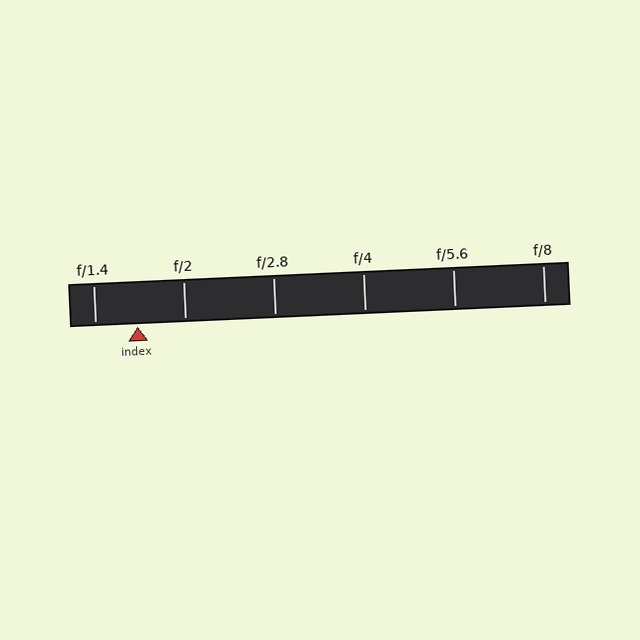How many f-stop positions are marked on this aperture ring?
There are 6 f-stop positions marked.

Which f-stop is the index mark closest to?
The index mark is closest to f/1.4.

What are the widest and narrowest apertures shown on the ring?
The widest aperture shown is f/1.4 and the narrowest is f/8.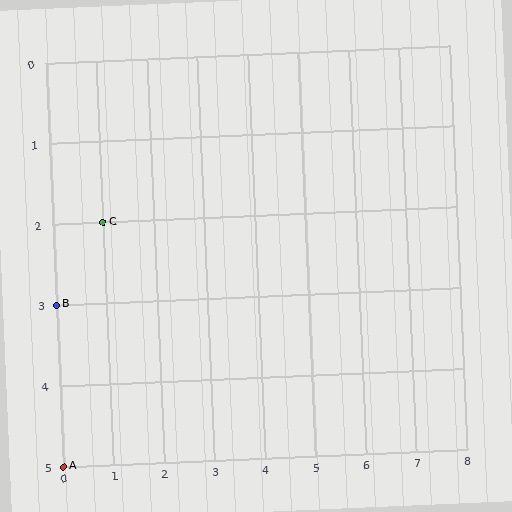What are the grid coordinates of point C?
Point C is at grid coordinates (1, 2).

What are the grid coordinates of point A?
Point A is at grid coordinates (0, 5).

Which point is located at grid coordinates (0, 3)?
Point B is at (0, 3).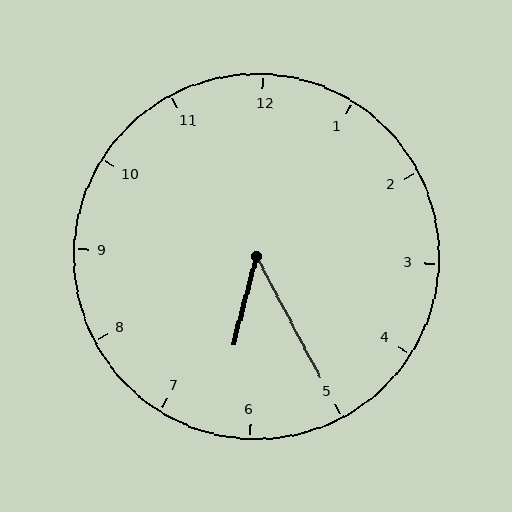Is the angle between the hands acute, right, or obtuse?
It is acute.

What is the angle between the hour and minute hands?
Approximately 42 degrees.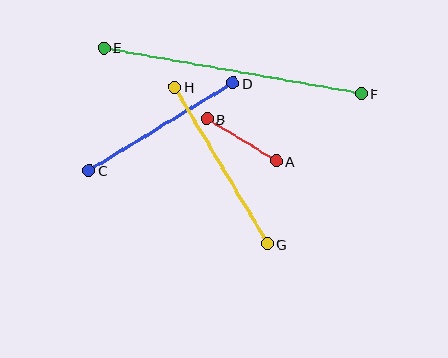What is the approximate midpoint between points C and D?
The midpoint is at approximately (161, 127) pixels.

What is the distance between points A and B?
The distance is approximately 81 pixels.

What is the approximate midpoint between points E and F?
The midpoint is at approximately (232, 71) pixels.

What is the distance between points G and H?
The distance is approximately 182 pixels.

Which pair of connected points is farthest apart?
Points E and F are farthest apart.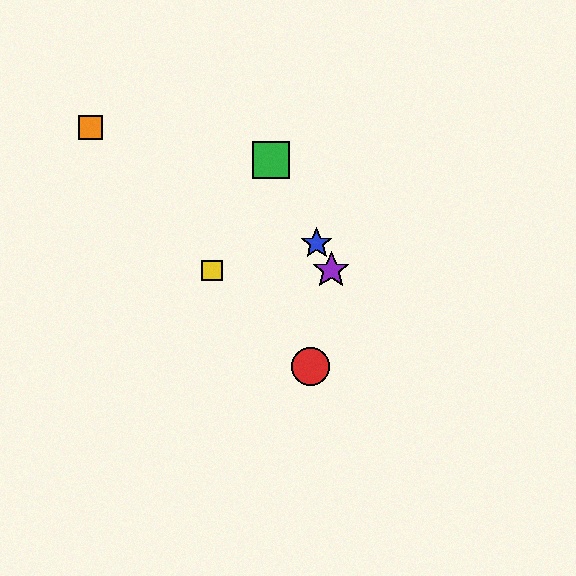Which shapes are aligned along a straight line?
The blue star, the green square, the purple star are aligned along a straight line.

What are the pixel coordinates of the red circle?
The red circle is at (311, 367).